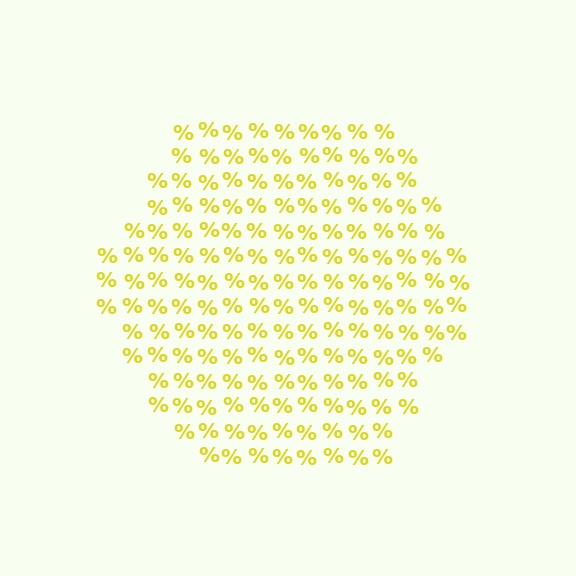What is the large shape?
The large shape is a hexagon.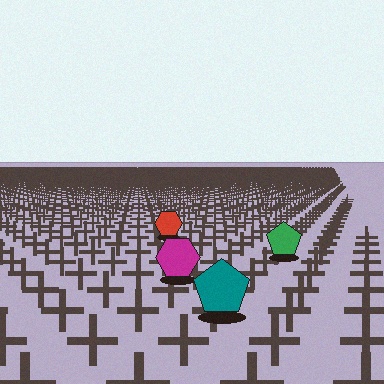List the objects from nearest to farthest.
From nearest to farthest: the teal pentagon, the magenta hexagon, the green pentagon, the red hexagon.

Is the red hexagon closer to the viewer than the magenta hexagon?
No. The magenta hexagon is closer — you can tell from the texture gradient: the ground texture is coarser near it.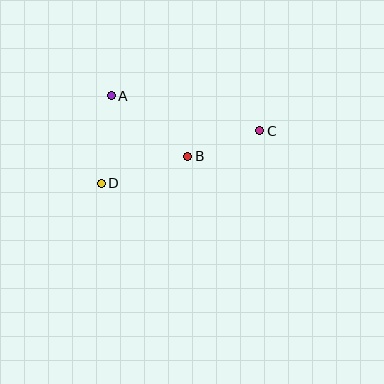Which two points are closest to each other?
Points B and C are closest to each other.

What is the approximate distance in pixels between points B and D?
The distance between B and D is approximately 91 pixels.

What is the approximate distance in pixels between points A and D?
The distance between A and D is approximately 88 pixels.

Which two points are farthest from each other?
Points C and D are farthest from each other.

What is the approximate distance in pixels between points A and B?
The distance between A and B is approximately 97 pixels.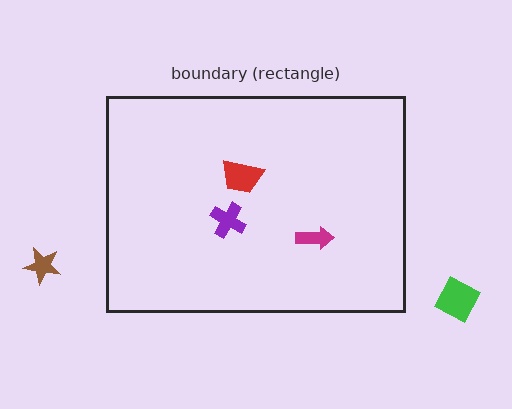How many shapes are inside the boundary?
3 inside, 2 outside.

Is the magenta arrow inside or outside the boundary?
Inside.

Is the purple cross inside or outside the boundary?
Inside.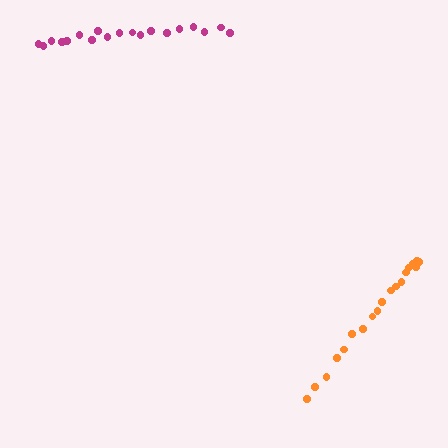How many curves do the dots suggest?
There are 2 distinct paths.